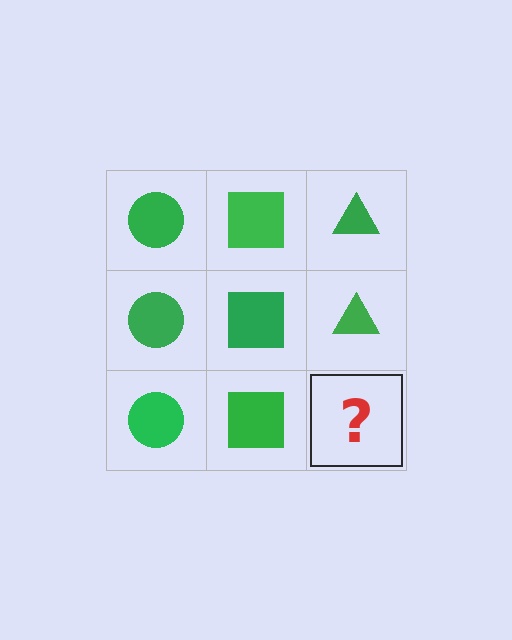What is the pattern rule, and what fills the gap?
The rule is that each column has a consistent shape. The gap should be filled with a green triangle.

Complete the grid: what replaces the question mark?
The question mark should be replaced with a green triangle.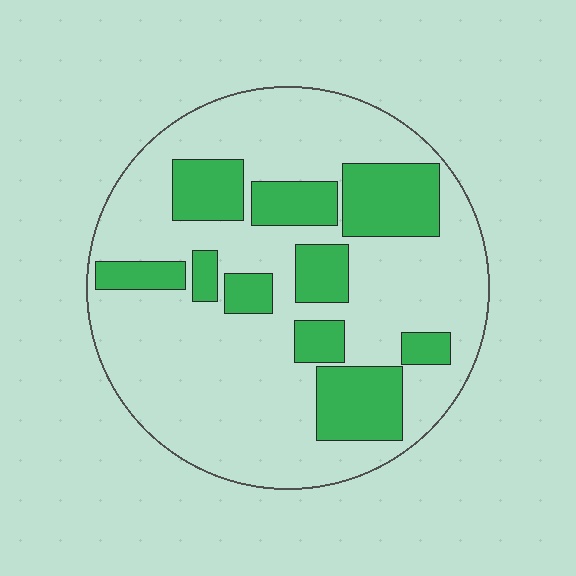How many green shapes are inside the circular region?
10.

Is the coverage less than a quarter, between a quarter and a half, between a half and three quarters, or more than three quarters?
Between a quarter and a half.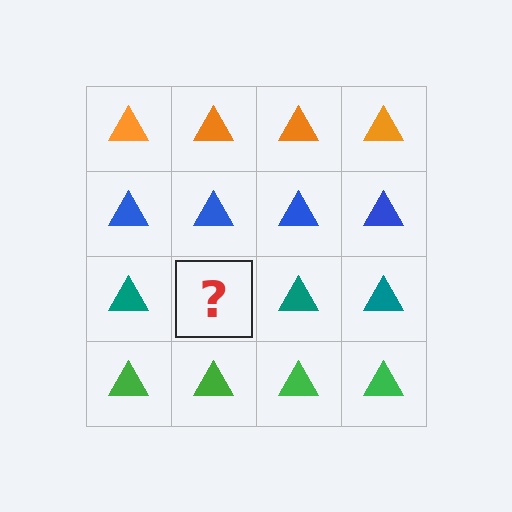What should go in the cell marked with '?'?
The missing cell should contain a teal triangle.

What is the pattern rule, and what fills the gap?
The rule is that each row has a consistent color. The gap should be filled with a teal triangle.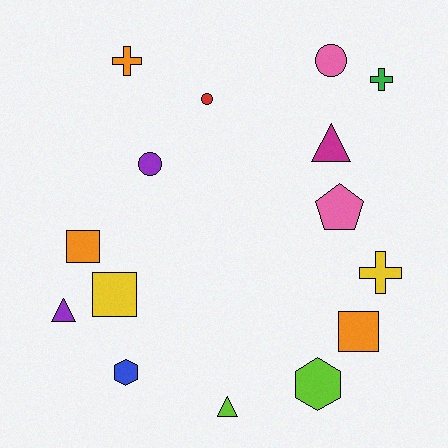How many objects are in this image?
There are 15 objects.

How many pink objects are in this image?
There are 2 pink objects.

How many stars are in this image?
There are no stars.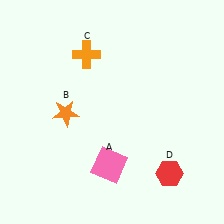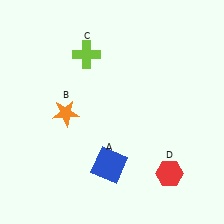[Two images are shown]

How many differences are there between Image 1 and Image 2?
There are 2 differences between the two images.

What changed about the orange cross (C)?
In Image 1, C is orange. In Image 2, it changed to lime.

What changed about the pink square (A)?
In Image 1, A is pink. In Image 2, it changed to blue.